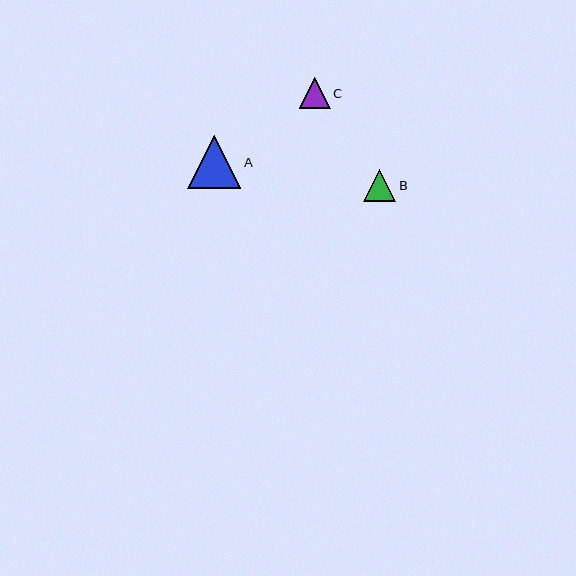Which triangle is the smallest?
Triangle C is the smallest with a size of approximately 31 pixels.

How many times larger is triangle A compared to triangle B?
Triangle A is approximately 1.7 times the size of triangle B.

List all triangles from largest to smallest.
From largest to smallest: A, B, C.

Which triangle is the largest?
Triangle A is the largest with a size of approximately 54 pixels.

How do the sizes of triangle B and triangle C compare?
Triangle B and triangle C are approximately the same size.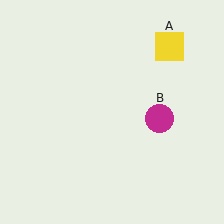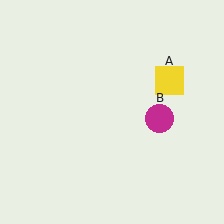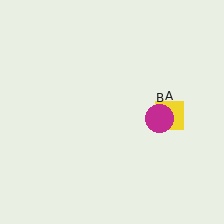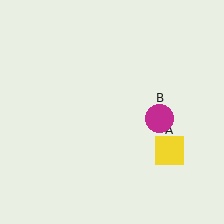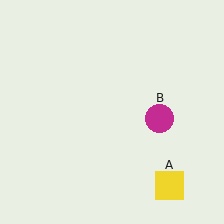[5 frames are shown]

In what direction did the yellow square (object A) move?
The yellow square (object A) moved down.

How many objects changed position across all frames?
1 object changed position: yellow square (object A).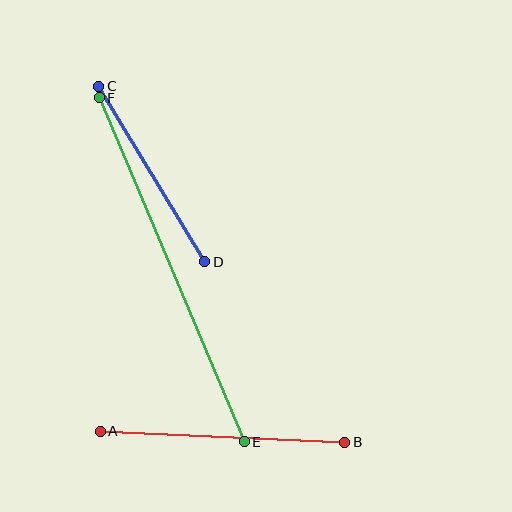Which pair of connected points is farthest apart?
Points E and F are farthest apart.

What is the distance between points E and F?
The distance is approximately 373 pixels.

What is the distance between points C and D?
The distance is approximately 205 pixels.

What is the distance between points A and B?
The distance is approximately 245 pixels.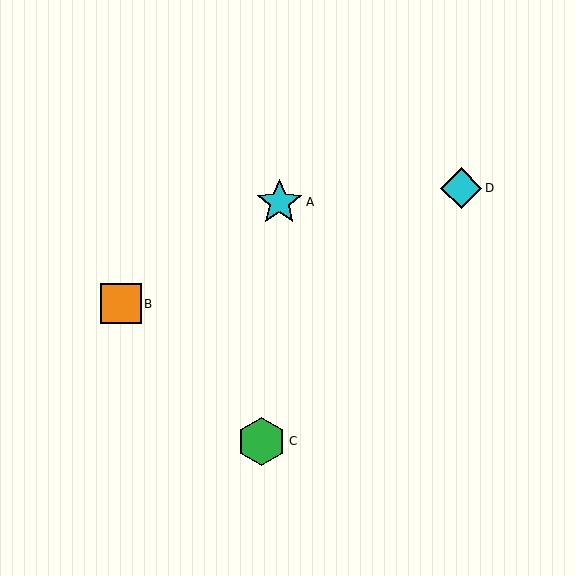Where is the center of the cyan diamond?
The center of the cyan diamond is at (461, 188).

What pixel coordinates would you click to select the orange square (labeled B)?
Click at (121, 304) to select the orange square B.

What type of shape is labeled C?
Shape C is a green hexagon.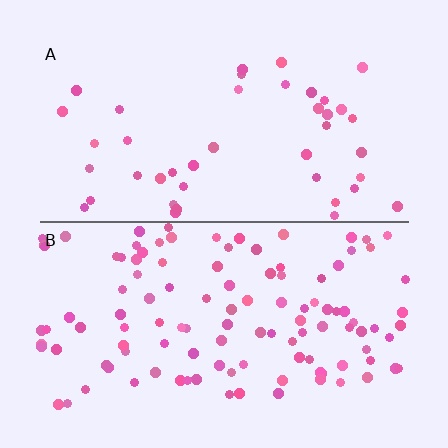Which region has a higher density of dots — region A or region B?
B (the bottom).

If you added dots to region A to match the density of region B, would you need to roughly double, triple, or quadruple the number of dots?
Approximately triple.